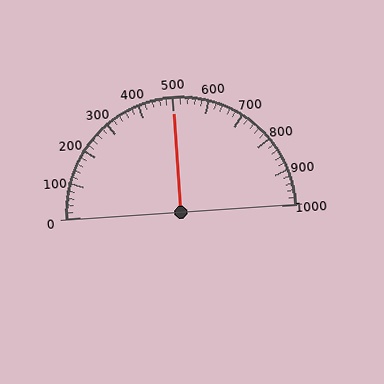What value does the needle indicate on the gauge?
The needle indicates approximately 500.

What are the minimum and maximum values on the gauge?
The gauge ranges from 0 to 1000.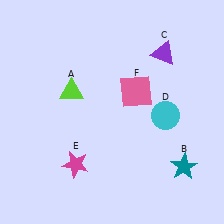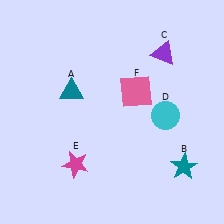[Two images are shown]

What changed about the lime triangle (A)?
In Image 1, A is lime. In Image 2, it changed to teal.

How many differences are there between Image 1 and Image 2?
There is 1 difference between the two images.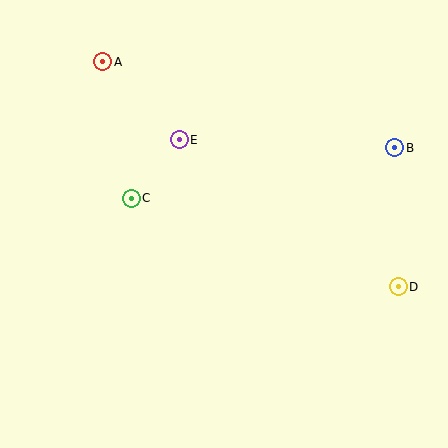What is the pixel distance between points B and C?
The distance between B and C is 268 pixels.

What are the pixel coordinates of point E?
Point E is at (179, 140).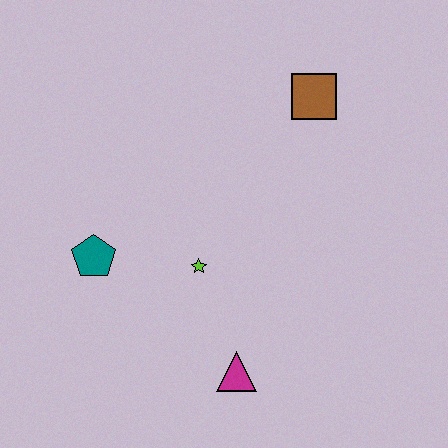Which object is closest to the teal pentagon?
The lime star is closest to the teal pentagon.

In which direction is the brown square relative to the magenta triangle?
The brown square is above the magenta triangle.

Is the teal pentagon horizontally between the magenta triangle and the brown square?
No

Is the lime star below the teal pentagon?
Yes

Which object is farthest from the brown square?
The magenta triangle is farthest from the brown square.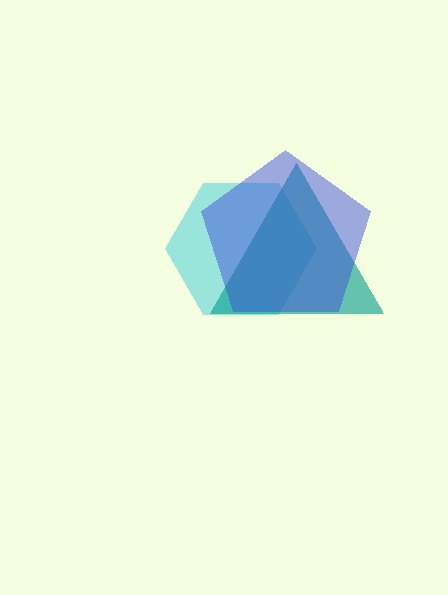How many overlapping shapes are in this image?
There are 3 overlapping shapes in the image.